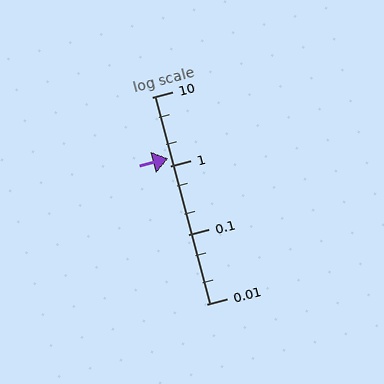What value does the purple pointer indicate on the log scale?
The pointer indicates approximately 1.3.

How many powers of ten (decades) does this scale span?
The scale spans 3 decades, from 0.01 to 10.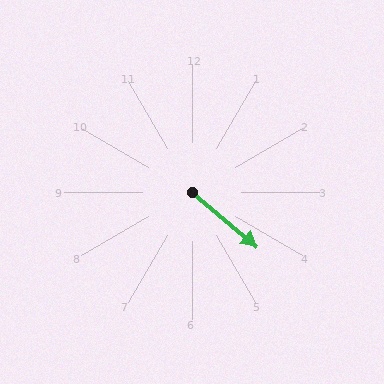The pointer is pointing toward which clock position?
Roughly 4 o'clock.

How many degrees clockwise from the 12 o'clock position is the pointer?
Approximately 130 degrees.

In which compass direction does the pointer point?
Southeast.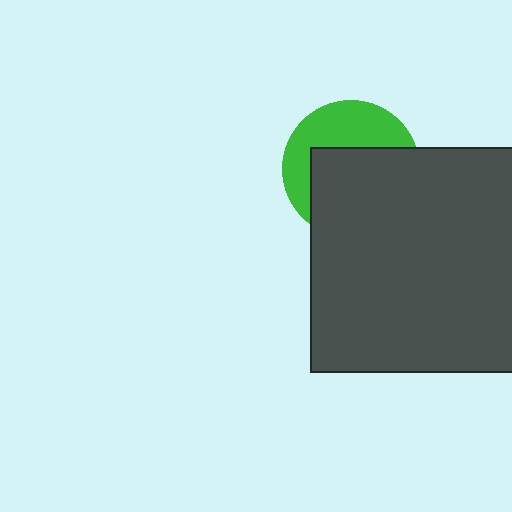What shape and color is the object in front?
The object in front is a dark gray rectangle.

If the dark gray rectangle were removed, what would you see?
You would see the complete green circle.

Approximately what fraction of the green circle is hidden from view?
Roughly 59% of the green circle is hidden behind the dark gray rectangle.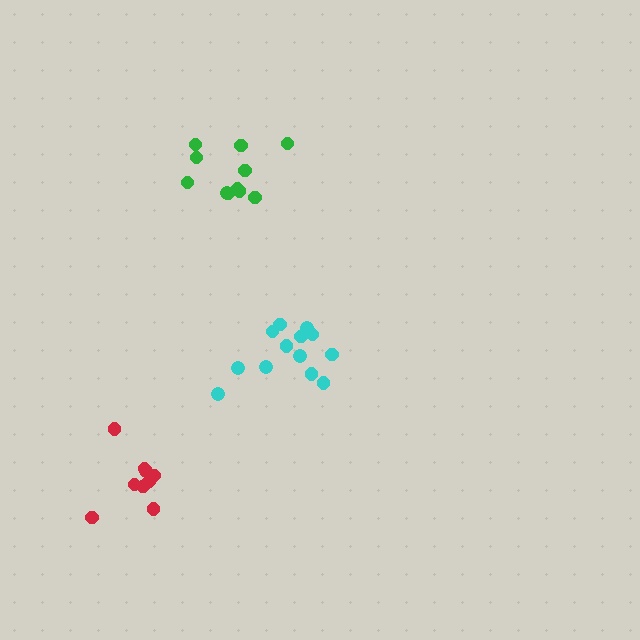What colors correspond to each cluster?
The clusters are colored: cyan, green, red.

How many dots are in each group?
Group 1: 13 dots, Group 2: 11 dots, Group 3: 9 dots (33 total).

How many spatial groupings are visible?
There are 3 spatial groupings.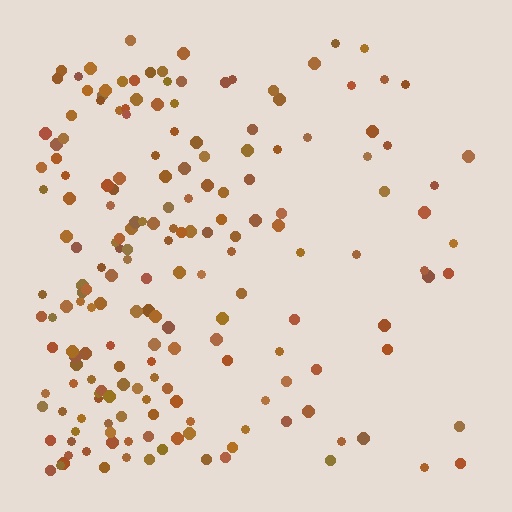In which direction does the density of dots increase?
From right to left, with the left side densest.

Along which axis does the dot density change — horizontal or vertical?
Horizontal.